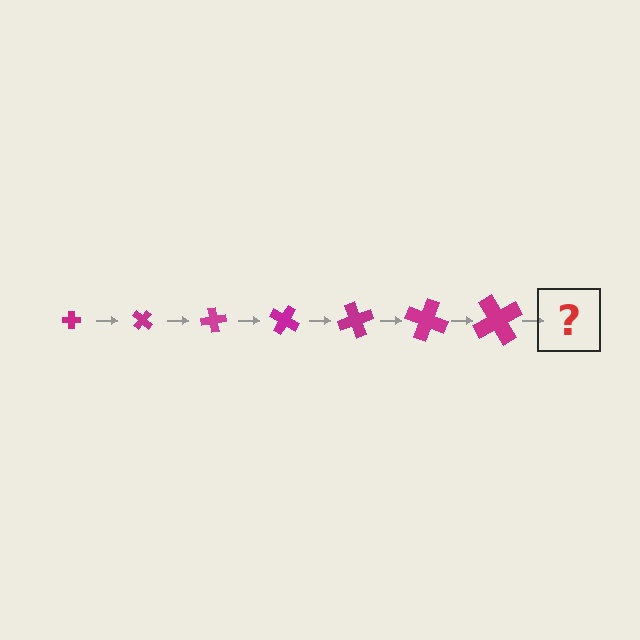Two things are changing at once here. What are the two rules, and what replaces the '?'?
The two rules are that the cross grows larger each step and it rotates 40 degrees each step. The '?' should be a cross, larger than the previous one and rotated 280 degrees from the start.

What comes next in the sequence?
The next element should be a cross, larger than the previous one and rotated 280 degrees from the start.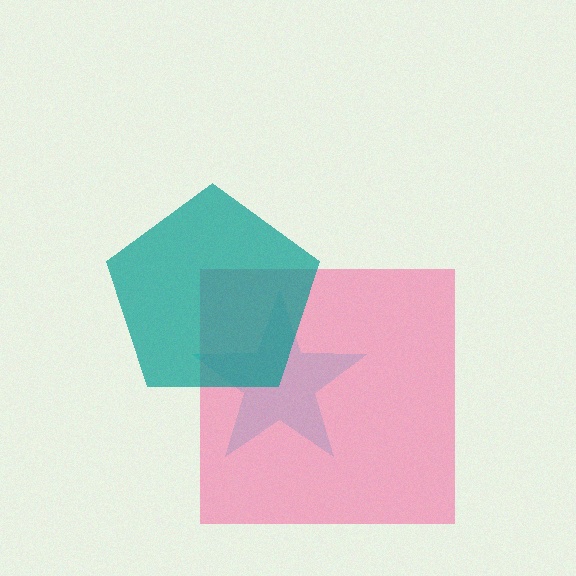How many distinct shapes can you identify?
There are 3 distinct shapes: a cyan star, a pink square, a teal pentagon.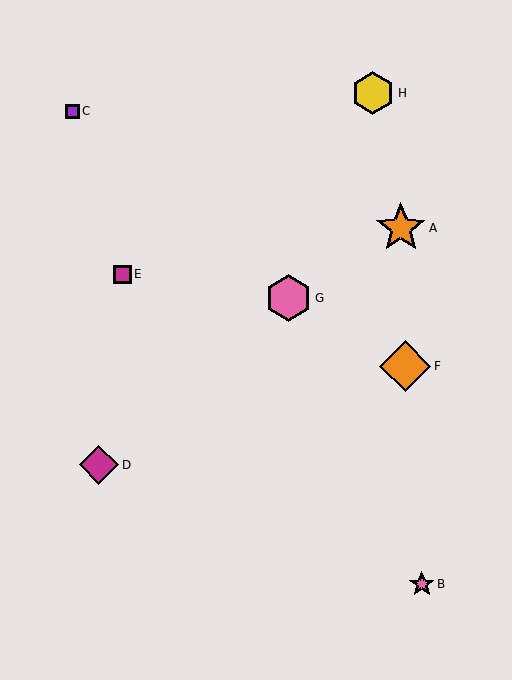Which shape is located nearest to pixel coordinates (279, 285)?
The pink hexagon (labeled G) at (288, 298) is nearest to that location.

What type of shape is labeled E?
Shape E is a magenta square.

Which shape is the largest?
The orange diamond (labeled F) is the largest.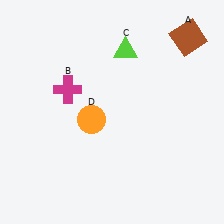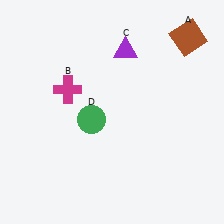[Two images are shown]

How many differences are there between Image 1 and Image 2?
There are 2 differences between the two images.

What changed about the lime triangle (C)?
In Image 1, C is lime. In Image 2, it changed to purple.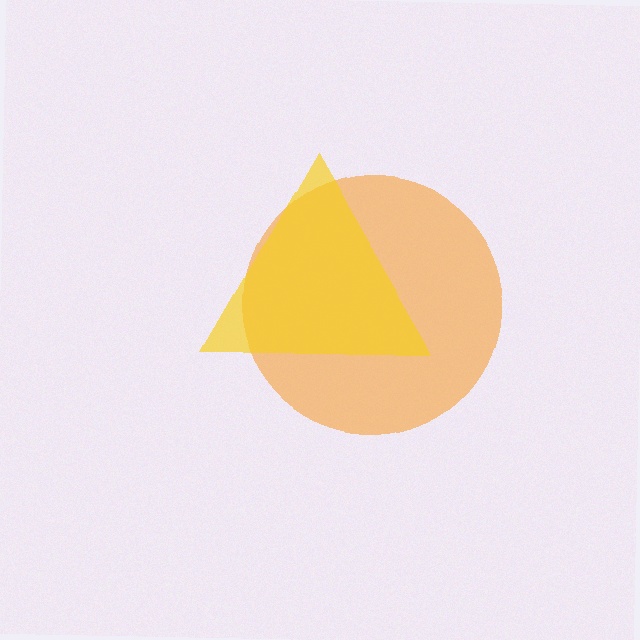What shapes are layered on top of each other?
The layered shapes are: an orange circle, a yellow triangle.